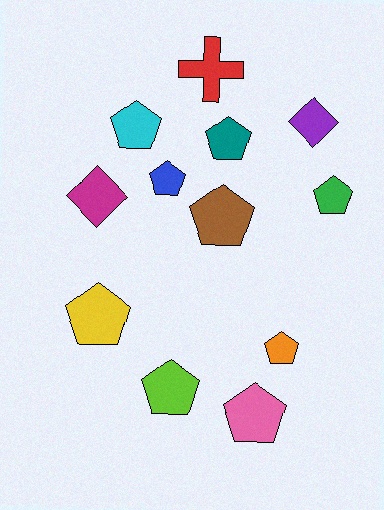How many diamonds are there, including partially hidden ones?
There are 2 diamonds.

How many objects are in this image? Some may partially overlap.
There are 12 objects.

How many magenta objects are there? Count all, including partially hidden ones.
There is 1 magenta object.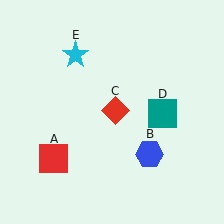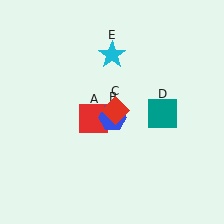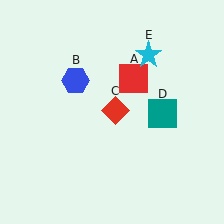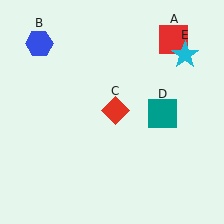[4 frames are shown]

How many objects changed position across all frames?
3 objects changed position: red square (object A), blue hexagon (object B), cyan star (object E).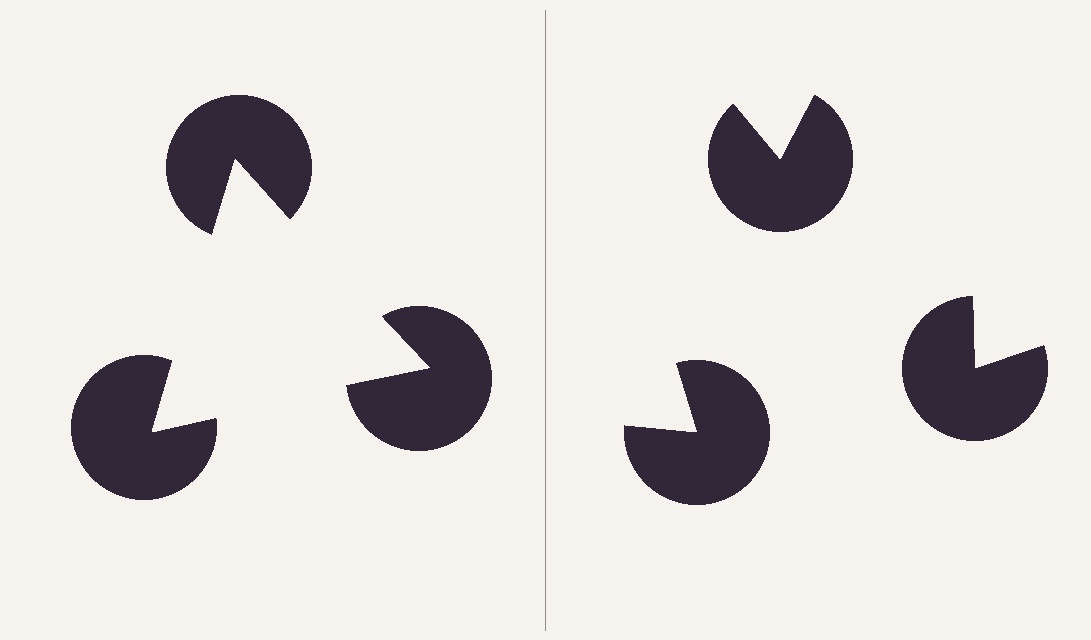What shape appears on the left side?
An illusory triangle.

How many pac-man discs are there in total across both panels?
6 — 3 on each side.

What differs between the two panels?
The pac-man discs are positioned identically on both sides; only the wedge orientations differ. On the left they align to a triangle; on the right they are misaligned.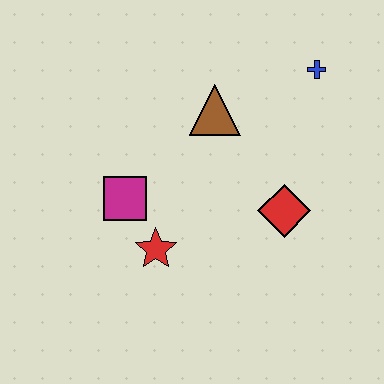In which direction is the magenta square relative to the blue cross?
The magenta square is to the left of the blue cross.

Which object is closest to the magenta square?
The red star is closest to the magenta square.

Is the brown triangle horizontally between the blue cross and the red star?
Yes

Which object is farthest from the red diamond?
The magenta square is farthest from the red diamond.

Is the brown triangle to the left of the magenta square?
No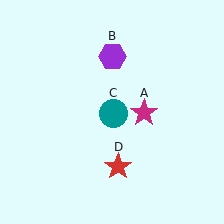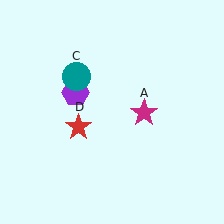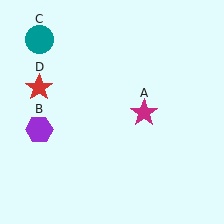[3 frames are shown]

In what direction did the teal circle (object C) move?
The teal circle (object C) moved up and to the left.